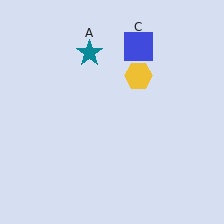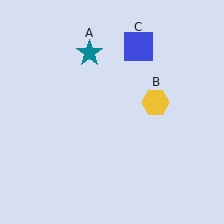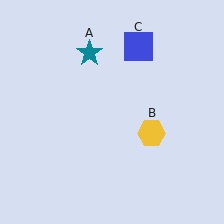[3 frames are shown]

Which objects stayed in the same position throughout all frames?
Teal star (object A) and blue square (object C) remained stationary.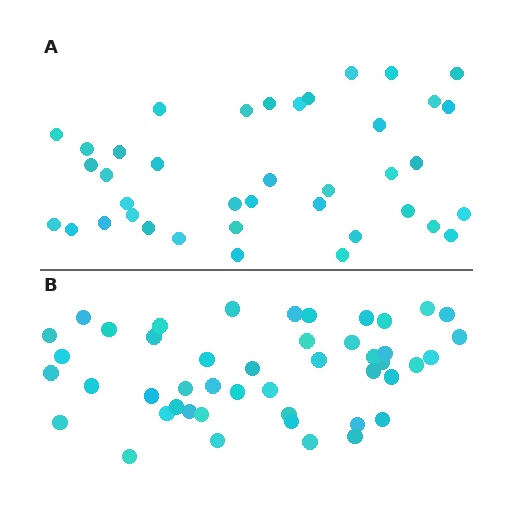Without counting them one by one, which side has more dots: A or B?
Region B (the bottom region) has more dots.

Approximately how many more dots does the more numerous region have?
Region B has roughly 8 or so more dots than region A.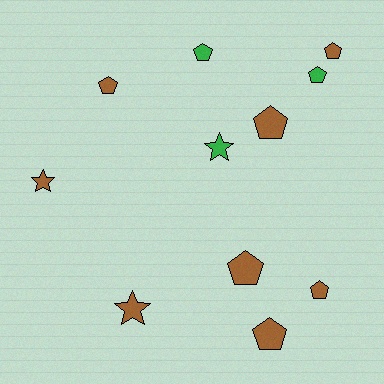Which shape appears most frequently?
Pentagon, with 8 objects.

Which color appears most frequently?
Brown, with 8 objects.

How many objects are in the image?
There are 11 objects.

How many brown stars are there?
There are 2 brown stars.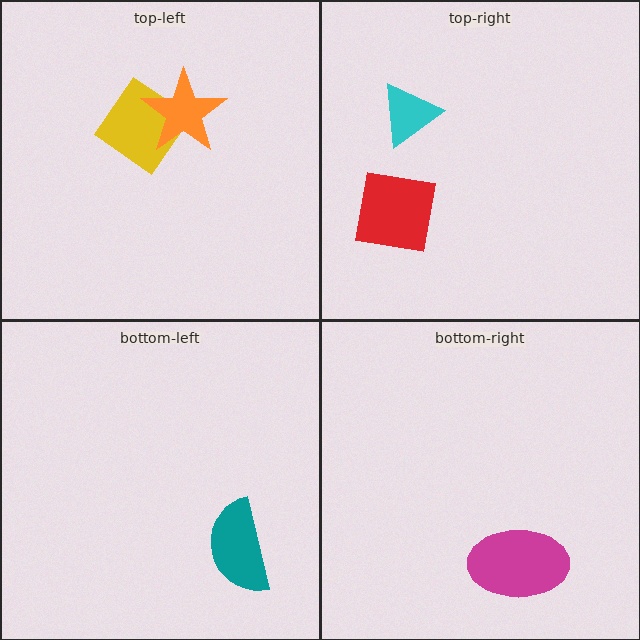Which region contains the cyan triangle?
The top-right region.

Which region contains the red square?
The top-right region.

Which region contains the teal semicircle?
The bottom-left region.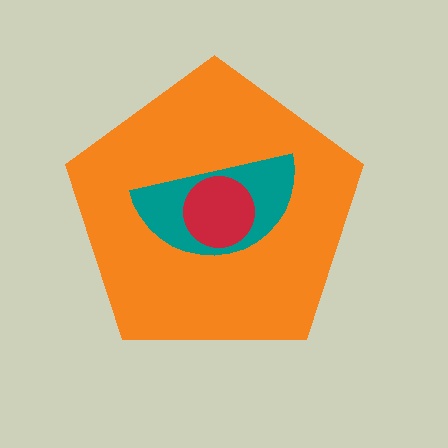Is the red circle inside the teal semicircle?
Yes.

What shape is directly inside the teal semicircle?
The red circle.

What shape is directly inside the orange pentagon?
The teal semicircle.